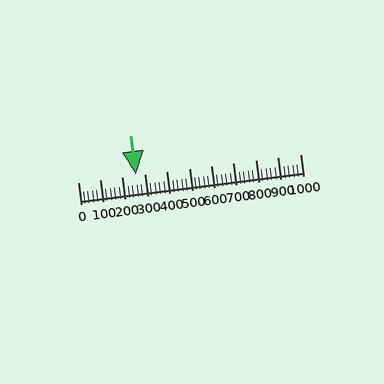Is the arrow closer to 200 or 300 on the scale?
The arrow is closer to 300.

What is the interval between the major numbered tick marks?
The major tick marks are spaced 100 units apart.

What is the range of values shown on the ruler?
The ruler shows values from 0 to 1000.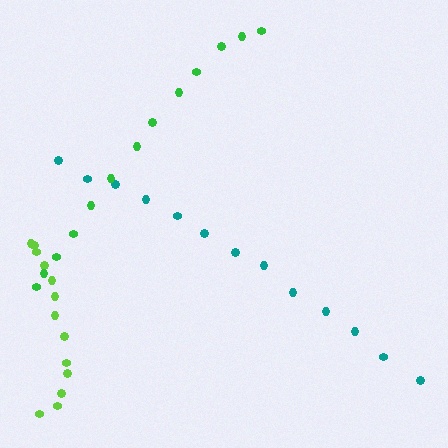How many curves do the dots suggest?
There are 3 distinct paths.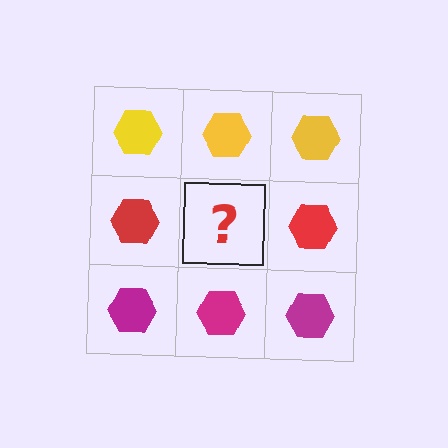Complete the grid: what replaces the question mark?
The question mark should be replaced with a red hexagon.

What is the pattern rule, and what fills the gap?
The rule is that each row has a consistent color. The gap should be filled with a red hexagon.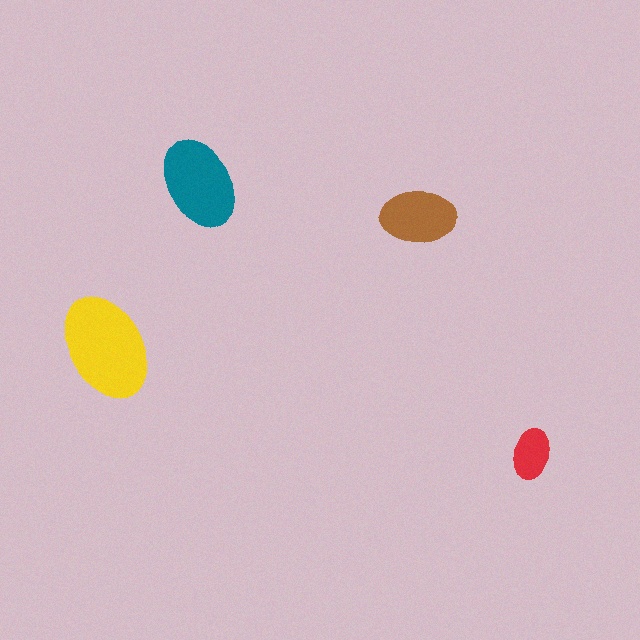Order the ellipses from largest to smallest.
the yellow one, the teal one, the brown one, the red one.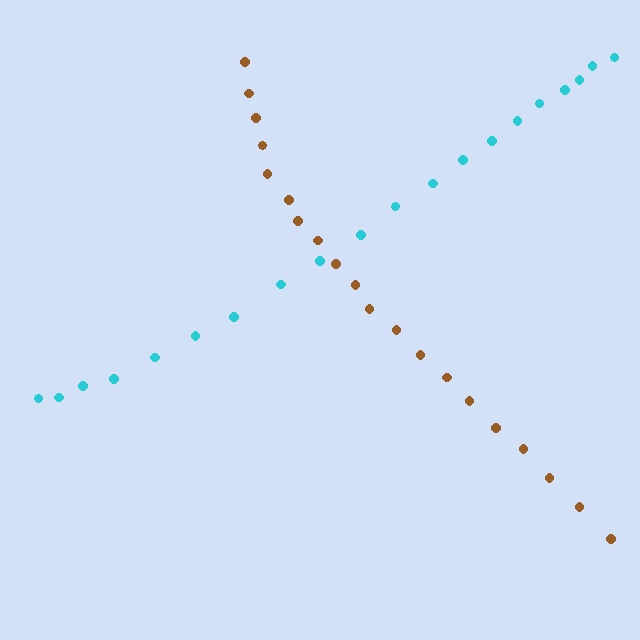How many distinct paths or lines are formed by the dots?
There are 2 distinct paths.